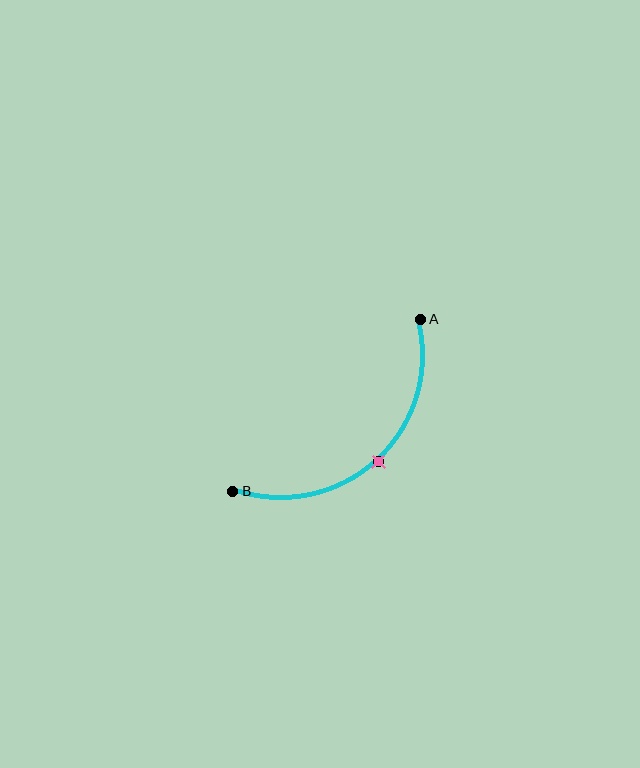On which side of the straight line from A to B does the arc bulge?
The arc bulges below and to the right of the straight line connecting A and B.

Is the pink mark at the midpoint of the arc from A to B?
Yes. The pink mark lies on the arc at equal arc-length from both A and B — it is the arc midpoint.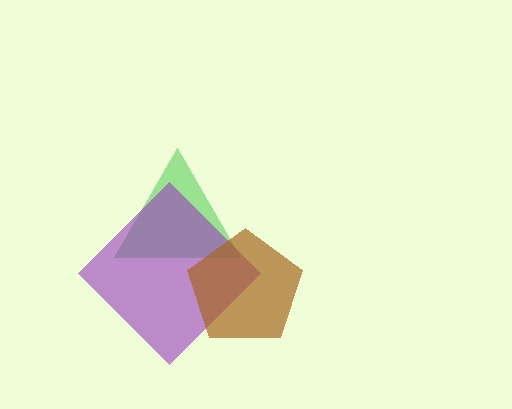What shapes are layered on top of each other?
The layered shapes are: a green triangle, a purple diamond, a brown pentagon.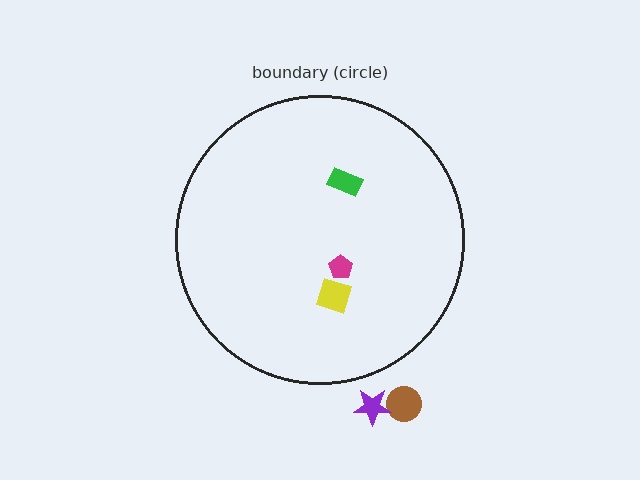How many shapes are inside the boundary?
3 inside, 2 outside.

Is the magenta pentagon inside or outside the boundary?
Inside.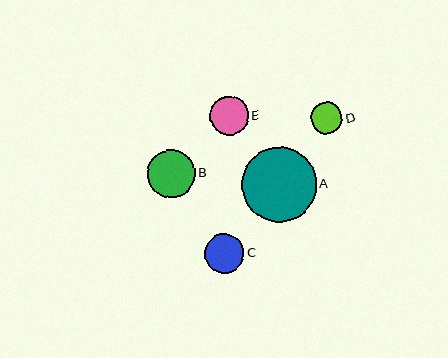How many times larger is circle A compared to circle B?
Circle A is approximately 1.5 times the size of circle B.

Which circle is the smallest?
Circle D is the smallest with a size of approximately 32 pixels.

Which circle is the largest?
Circle A is the largest with a size of approximately 75 pixels.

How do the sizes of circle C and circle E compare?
Circle C and circle E are approximately the same size.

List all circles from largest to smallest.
From largest to smallest: A, B, C, E, D.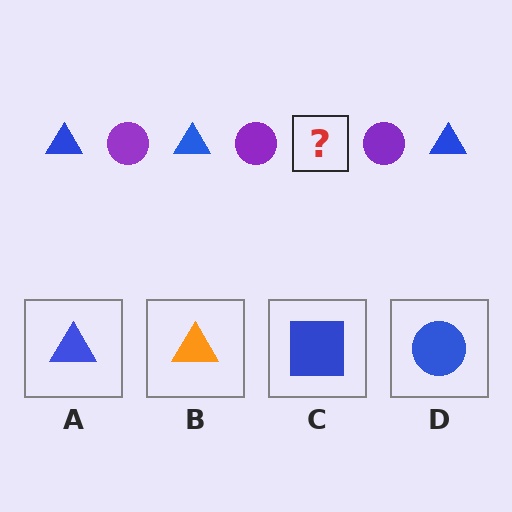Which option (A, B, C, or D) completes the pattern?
A.